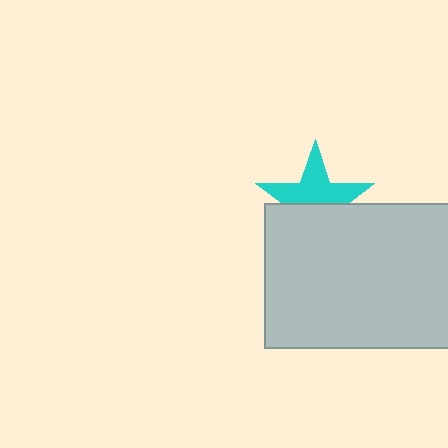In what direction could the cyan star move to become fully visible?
The cyan star could move up. That would shift it out from behind the light gray rectangle entirely.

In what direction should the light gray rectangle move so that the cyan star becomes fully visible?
The light gray rectangle should move down. That is the shortest direction to clear the overlap and leave the cyan star fully visible.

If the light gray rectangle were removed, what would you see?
You would see the complete cyan star.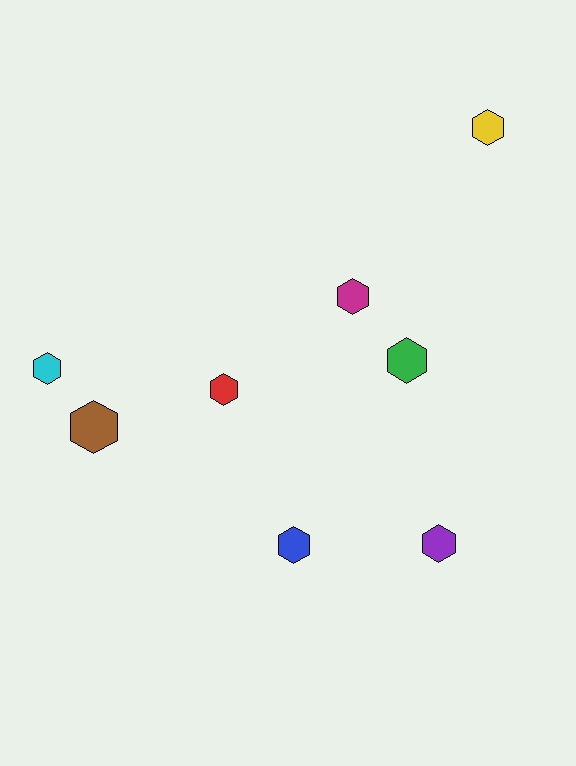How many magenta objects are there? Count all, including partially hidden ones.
There is 1 magenta object.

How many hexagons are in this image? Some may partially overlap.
There are 8 hexagons.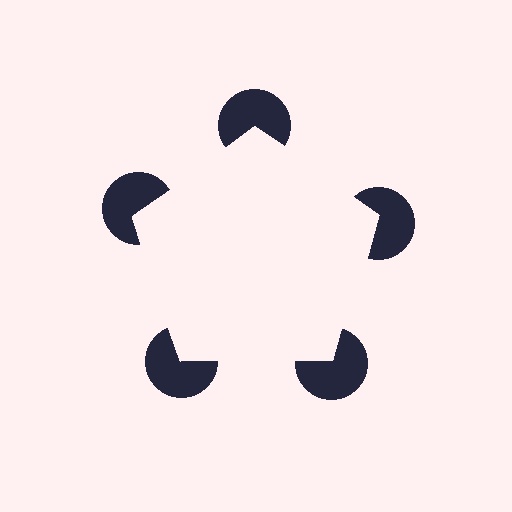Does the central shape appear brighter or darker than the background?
It typically appears slightly brighter than the background, even though no actual brightness change is drawn.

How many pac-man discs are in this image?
There are 5 — one at each vertex of the illusory pentagon.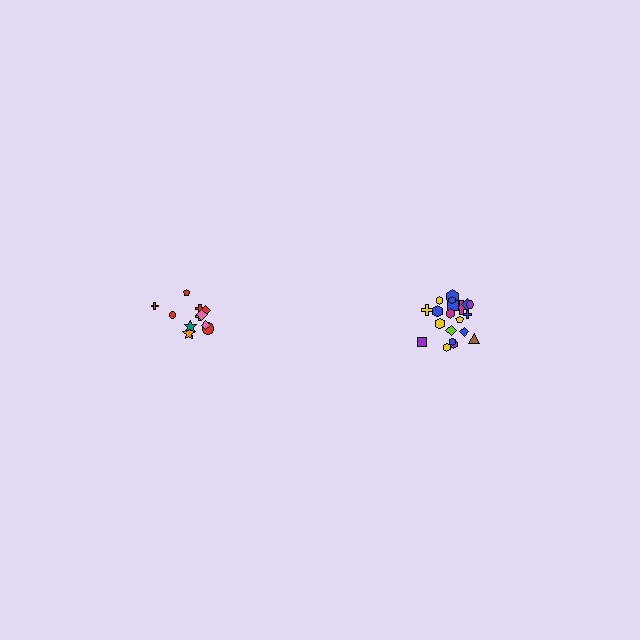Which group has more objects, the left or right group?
The right group.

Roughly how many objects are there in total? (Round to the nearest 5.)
Roughly 35 objects in total.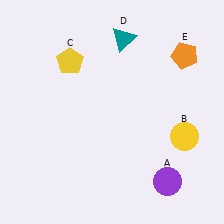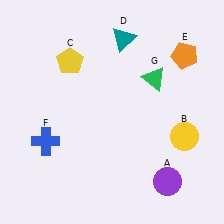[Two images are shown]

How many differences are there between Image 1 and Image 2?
There are 2 differences between the two images.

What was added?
A blue cross (F), a green triangle (G) were added in Image 2.